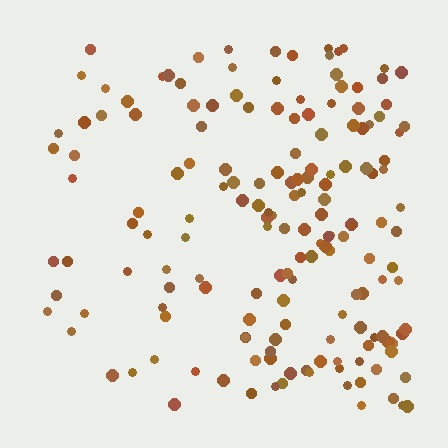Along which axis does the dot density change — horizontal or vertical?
Horizontal.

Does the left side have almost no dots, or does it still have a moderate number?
Still a moderate number, just noticeably fewer than the right.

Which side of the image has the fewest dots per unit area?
The left.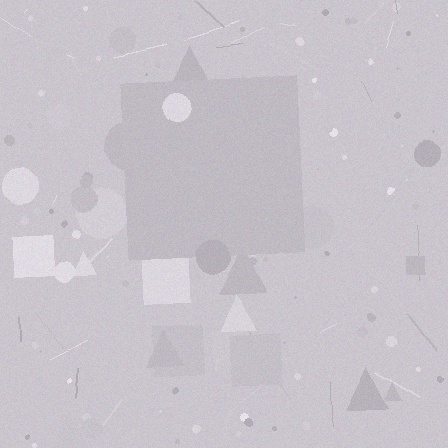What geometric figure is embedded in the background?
A square is embedded in the background.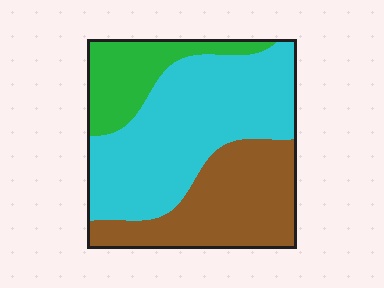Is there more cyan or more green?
Cyan.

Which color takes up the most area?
Cyan, at roughly 50%.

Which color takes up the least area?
Green, at roughly 20%.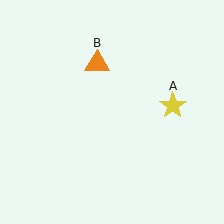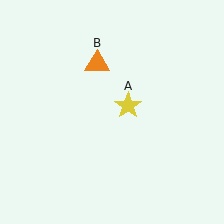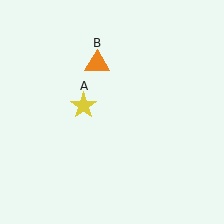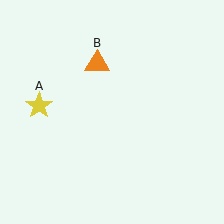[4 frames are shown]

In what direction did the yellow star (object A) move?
The yellow star (object A) moved left.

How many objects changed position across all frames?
1 object changed position: yellow star (object A).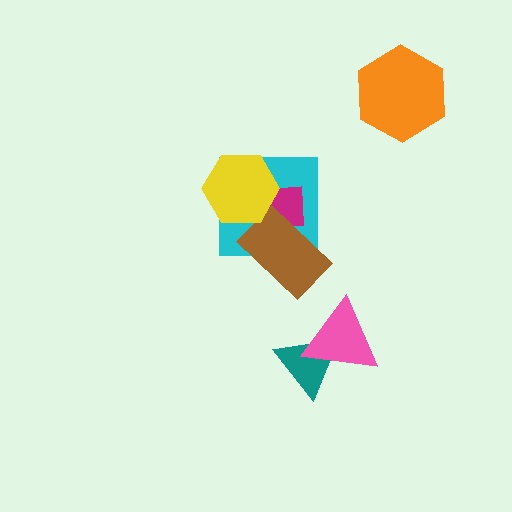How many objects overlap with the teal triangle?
1 object overlaps with the teal triangle.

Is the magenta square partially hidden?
Yes, it is partially covered by another shape.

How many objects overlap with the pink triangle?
1 object overlaps with the pink triangle.